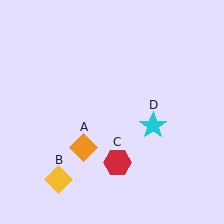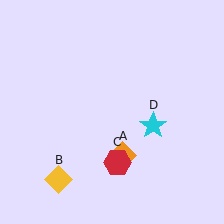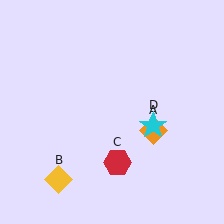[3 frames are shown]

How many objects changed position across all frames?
1 object changed position: orange diamond (object A).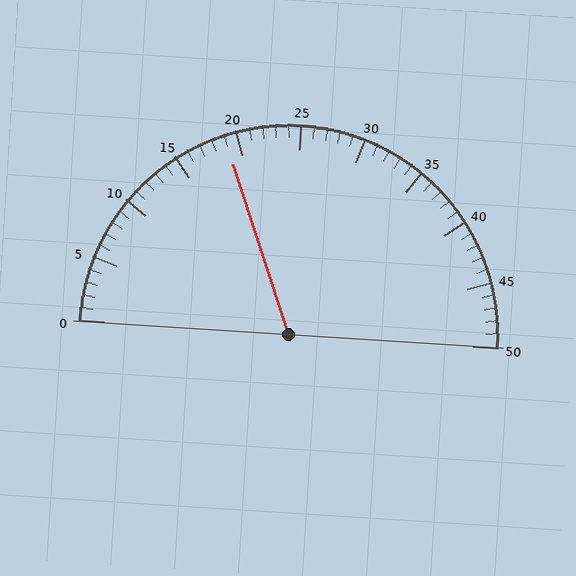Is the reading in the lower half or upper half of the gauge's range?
The reading is in the lower half of the range (0 to 50).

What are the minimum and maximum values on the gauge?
The gauge ranges from 0 to 50.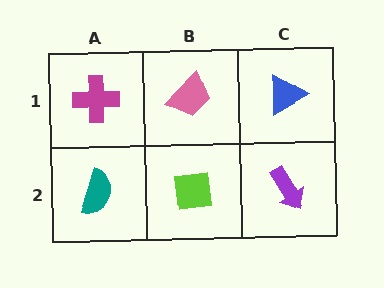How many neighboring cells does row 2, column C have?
2.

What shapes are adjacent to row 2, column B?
A pink trapezoid (row 1, column B), a teal semicircle (row 2, column A), a purple arrow (row 2, column C).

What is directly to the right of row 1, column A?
A pink trapezoid.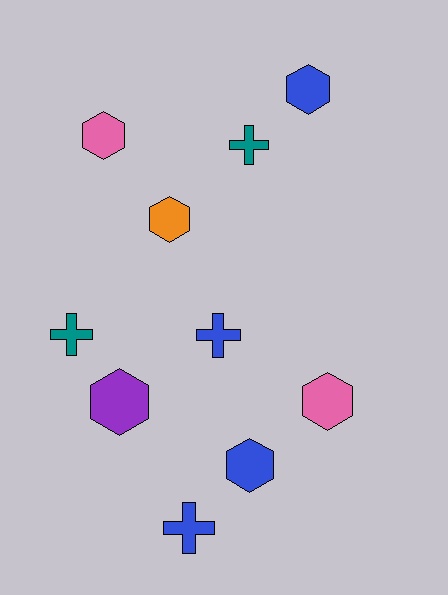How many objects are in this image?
There are 10 objects.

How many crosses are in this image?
There are 4 crosses.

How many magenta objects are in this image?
There are no magenta objects.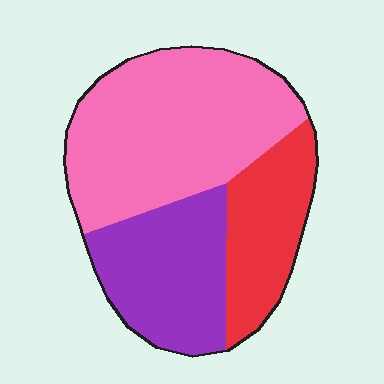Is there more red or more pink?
Pink.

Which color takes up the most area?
Pink, at roughly 50%.